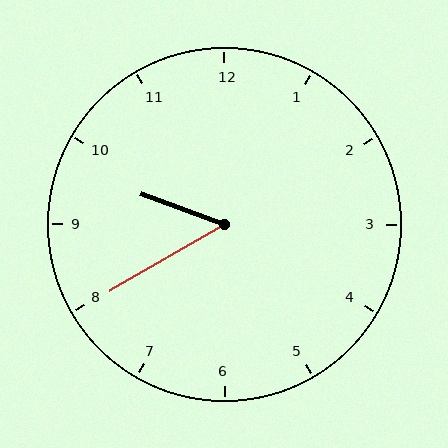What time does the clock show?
9:40.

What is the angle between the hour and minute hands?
Approximately 50 degrees.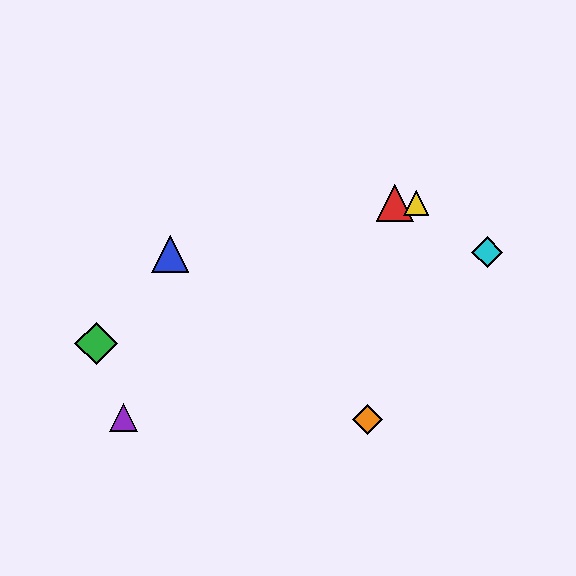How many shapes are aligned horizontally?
2 shapes (the red triangle, the yellow triangle) are aligned horizontally.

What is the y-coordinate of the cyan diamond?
The cyan diamond is at y≈252.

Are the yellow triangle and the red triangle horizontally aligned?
Yes, both are at y≈203.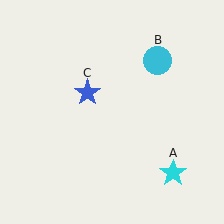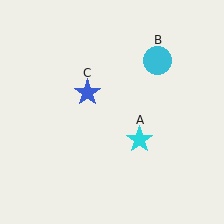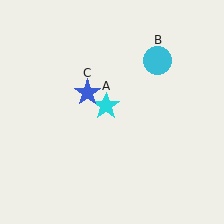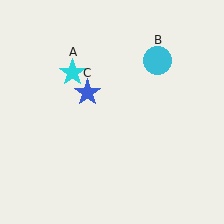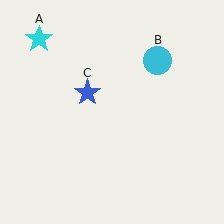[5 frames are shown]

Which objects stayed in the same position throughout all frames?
Cyan circle (object B) and blue star (object C) remained stationary.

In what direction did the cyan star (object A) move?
The cyan star (object A) moved up and to the left.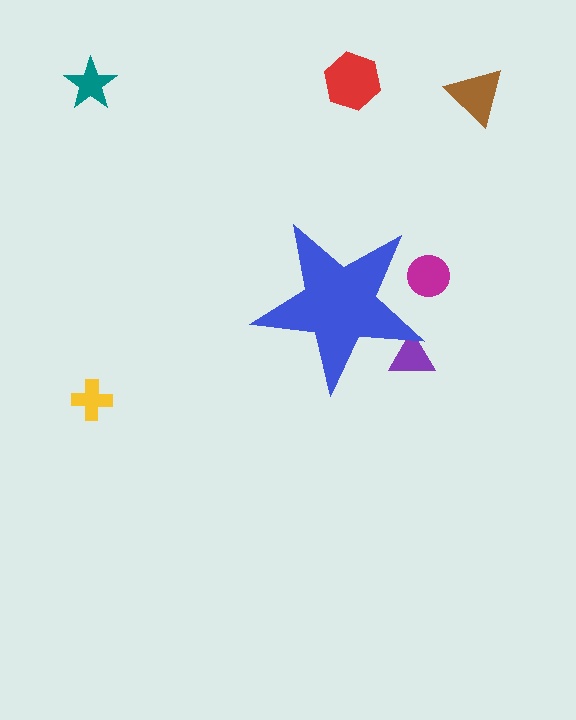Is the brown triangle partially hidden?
No, the brown triangle is fully visible.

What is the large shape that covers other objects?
A blue star.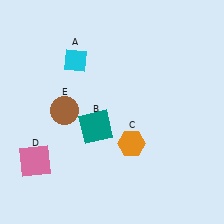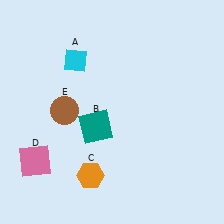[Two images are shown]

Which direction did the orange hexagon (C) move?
The orange hexagon (C) moved left.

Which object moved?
The orange hexagon (C) moved left.